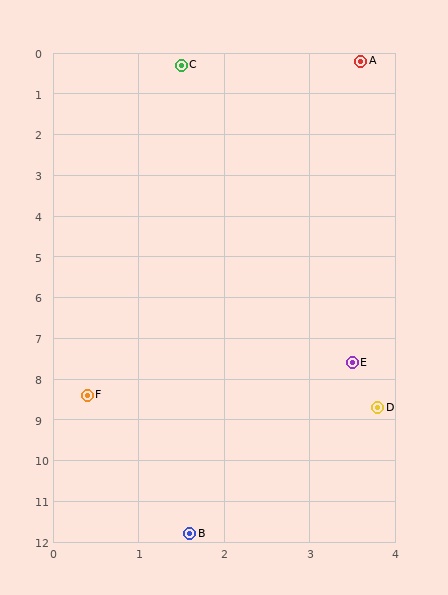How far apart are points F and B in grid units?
Points F and B are about 3.6 grid units apart.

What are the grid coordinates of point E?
Point E is at approximately (3.5, 7.6).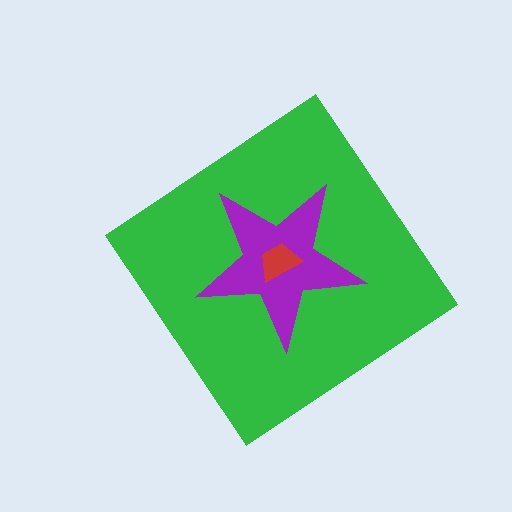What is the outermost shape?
The green diamond.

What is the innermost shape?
The red trapezoid.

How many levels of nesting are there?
3.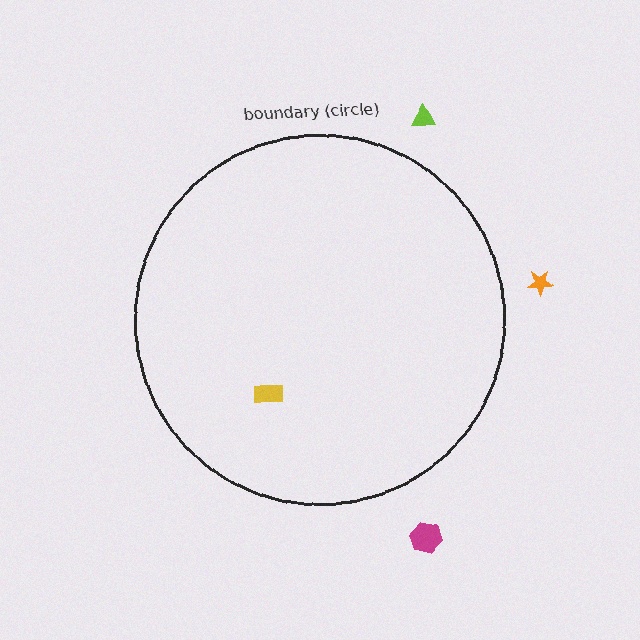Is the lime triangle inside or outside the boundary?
Outside.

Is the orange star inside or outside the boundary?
Outside.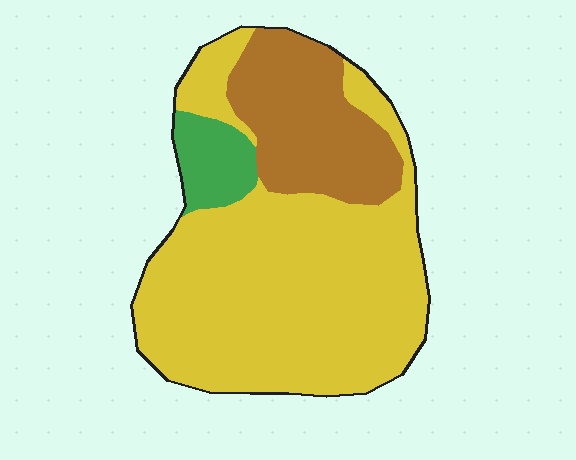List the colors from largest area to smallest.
From largest to smallest: yellow, brown, green.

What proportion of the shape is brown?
Brown takes up about one quarter (1/4) of the shape.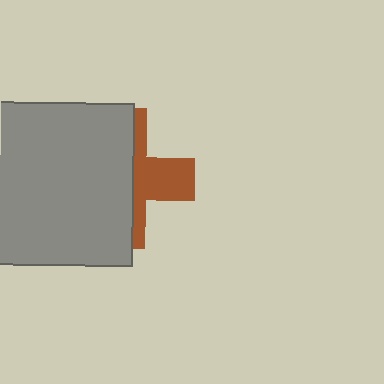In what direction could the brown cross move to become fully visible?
The brown cross could move right. That would shift it out from behind the gray square entirely.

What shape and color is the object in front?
The object in front is a gray square.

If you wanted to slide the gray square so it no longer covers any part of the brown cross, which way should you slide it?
Slide it left — that is the most direct way to separate the two shapes.